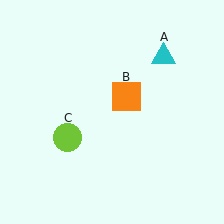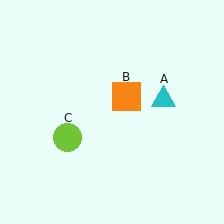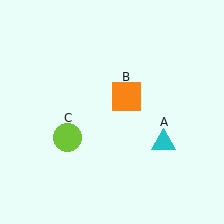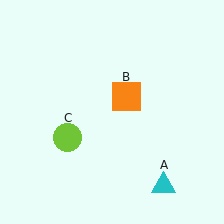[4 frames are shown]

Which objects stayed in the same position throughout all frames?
Orange square (object B) and lime circle (object C) remained stationary.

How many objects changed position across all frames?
1 object changed position: cyan triangle (object A).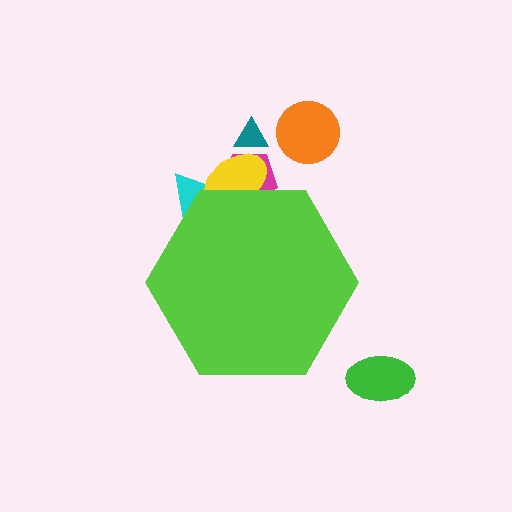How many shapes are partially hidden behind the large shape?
3 shapes are partially hidden.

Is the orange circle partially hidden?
No, the orange circle is fully visible.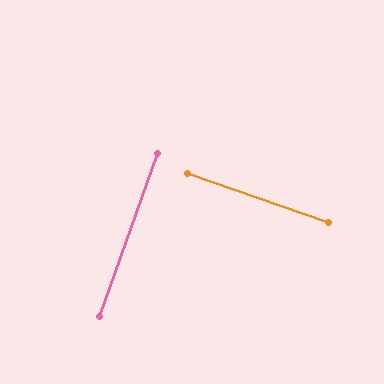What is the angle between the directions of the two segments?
Approximately 89 degrees.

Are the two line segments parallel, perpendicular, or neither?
Perpendicular — they meet at approximately 89°.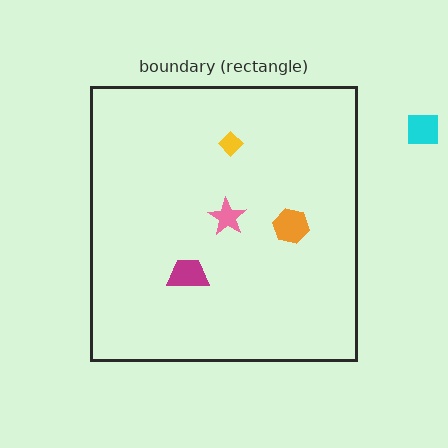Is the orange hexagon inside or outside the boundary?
Inside.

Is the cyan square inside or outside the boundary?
Outside.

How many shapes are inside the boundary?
4 inside, 1 outside.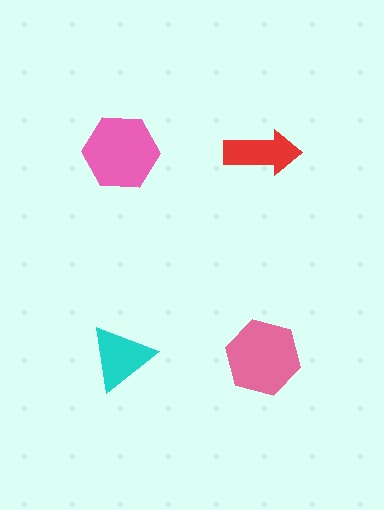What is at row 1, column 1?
A pink hexagon.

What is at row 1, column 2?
A red arrow.